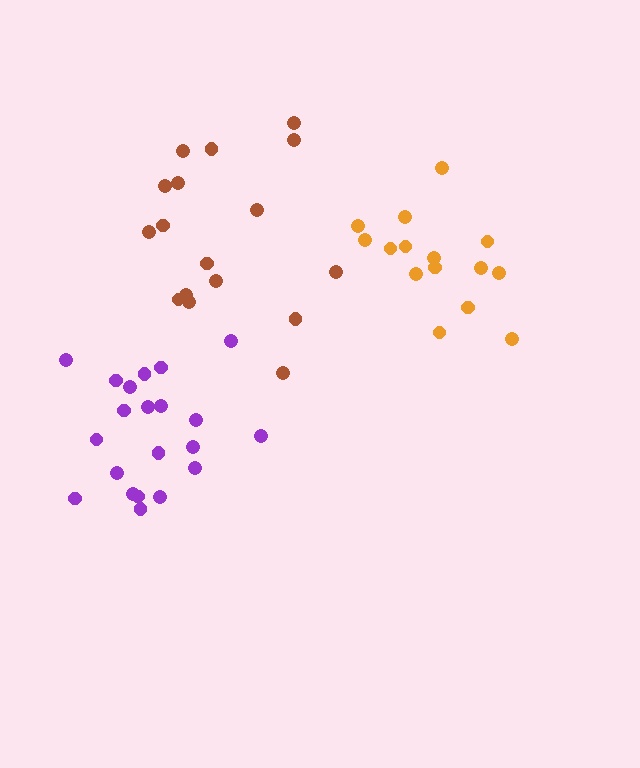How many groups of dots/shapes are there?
There are 3 groups.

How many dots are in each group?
Group 1: 15 dots, Group 2: 21 dots, Group 3: 17 dots (53 total).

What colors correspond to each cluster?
The clusters are colored: orange, purple, brown.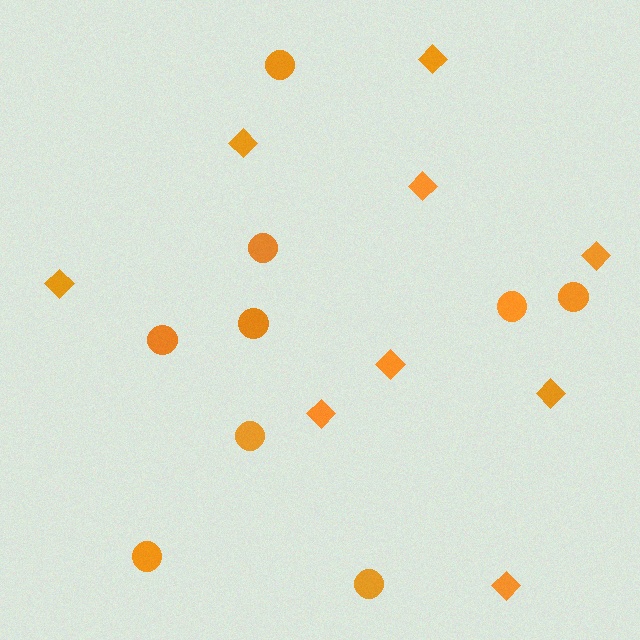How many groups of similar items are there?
There are 2 groups: one group of circles (9) and one group of diamonds (9).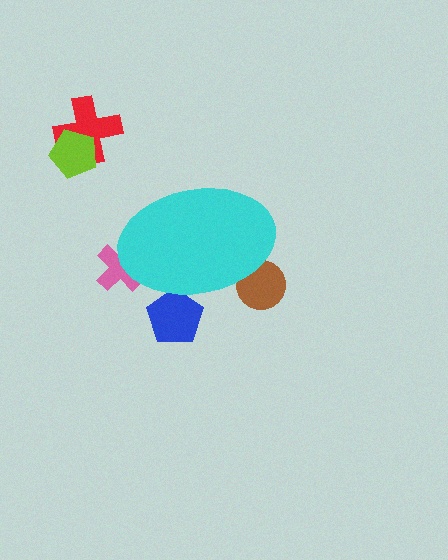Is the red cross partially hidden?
No, the red cross is fully visible.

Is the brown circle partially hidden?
Yes, the brown circle is partially hidden behind the cyan ellipse.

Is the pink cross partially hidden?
Yes, the pink cross is partially hidden behind the cyan ellipse.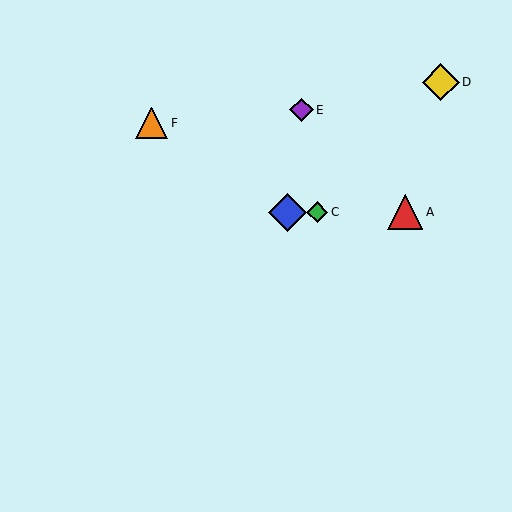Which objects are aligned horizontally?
Objects A, B, C are aligned horizontally.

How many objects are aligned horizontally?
3 objects (A, B, C) are aligned horizontally.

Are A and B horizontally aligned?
Yes, both are at y≈212.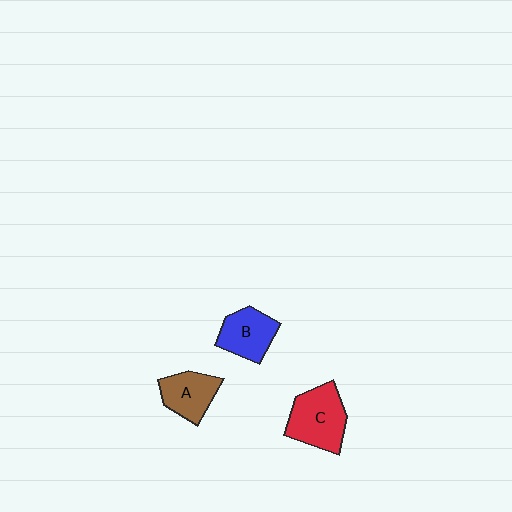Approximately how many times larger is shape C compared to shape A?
Approximately 1.4 times.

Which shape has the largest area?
Shape C (red).